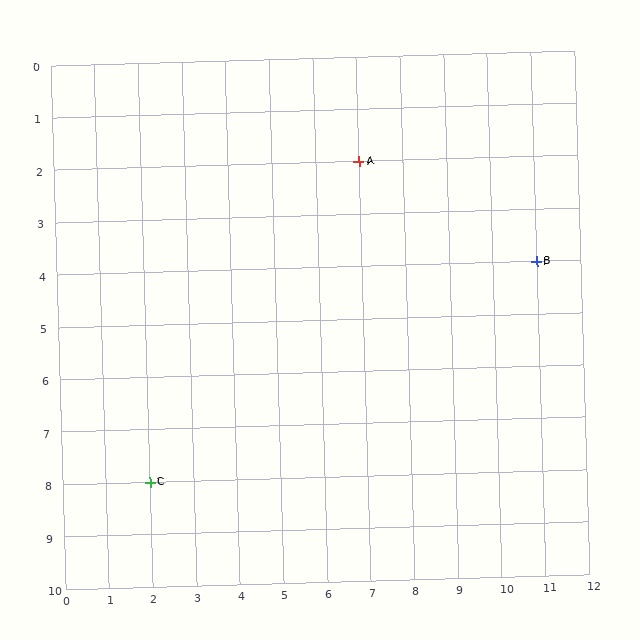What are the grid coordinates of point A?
Point A is at grid coordinates (7, 2).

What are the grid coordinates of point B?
Point B is at grid coordinates (11, 4).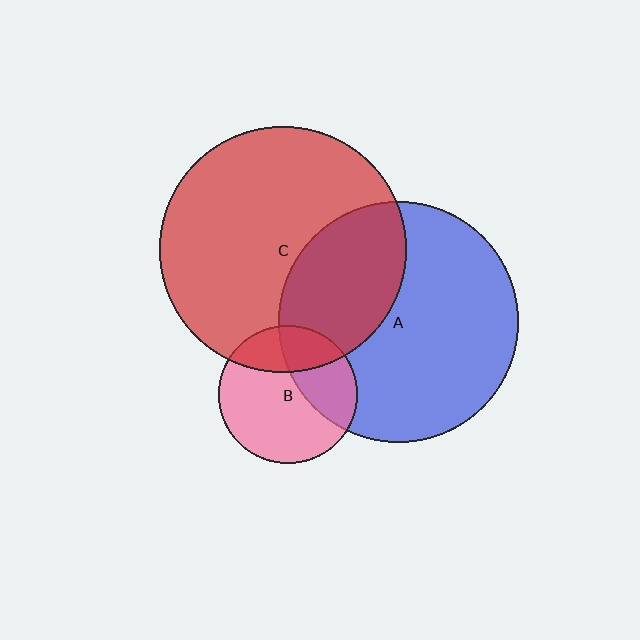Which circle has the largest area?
Circle C (red).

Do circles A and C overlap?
Yes.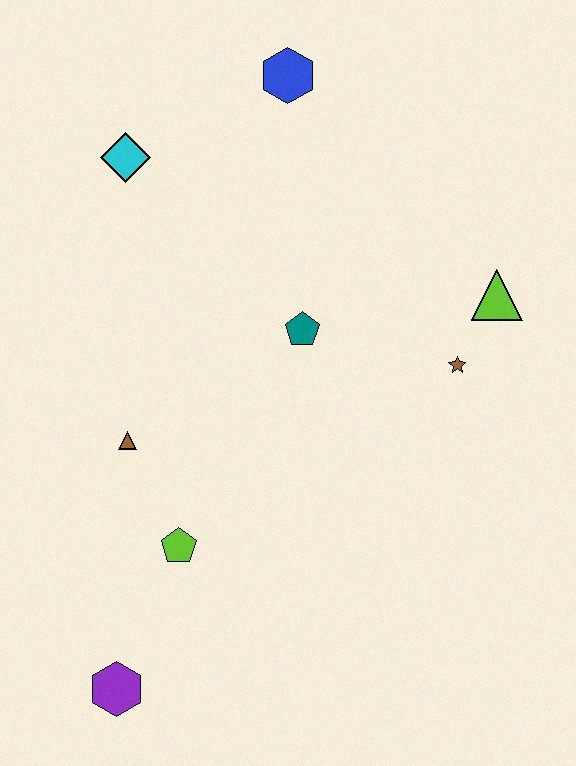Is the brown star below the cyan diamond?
Yes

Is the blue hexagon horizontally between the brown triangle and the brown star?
Yes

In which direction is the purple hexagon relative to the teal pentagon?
The purple hexagon is below the teal pentagon.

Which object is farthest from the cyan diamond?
The purple hexagon is farthest from the cyan diamond.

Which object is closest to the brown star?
The lime triangle is closest to the brown star.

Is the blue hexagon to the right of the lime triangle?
No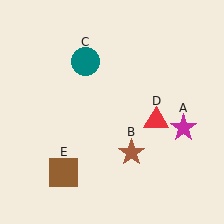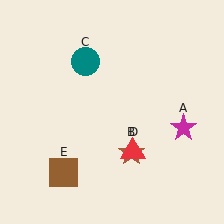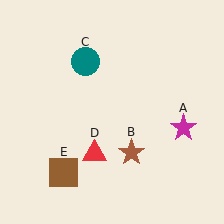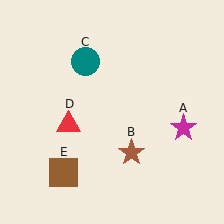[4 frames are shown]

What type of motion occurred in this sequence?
The red triangle (object D) rotated clockwise around the center of the scene.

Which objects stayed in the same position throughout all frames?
Magenta star (object A) and brown star (object B) and teal circle (object C) and brown square (object E) remained stationary.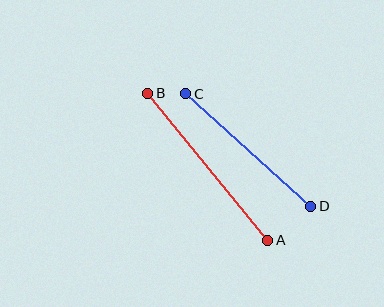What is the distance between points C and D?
The distance is approximately 168 pixels.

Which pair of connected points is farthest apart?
Points A and B are farthest apart.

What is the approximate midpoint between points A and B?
The midpoint is at approximately (208, 167) pixels.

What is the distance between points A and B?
The distance is approximately 190 pixels.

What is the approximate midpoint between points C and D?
The midpoint is at approximately (248, 150) pixels.